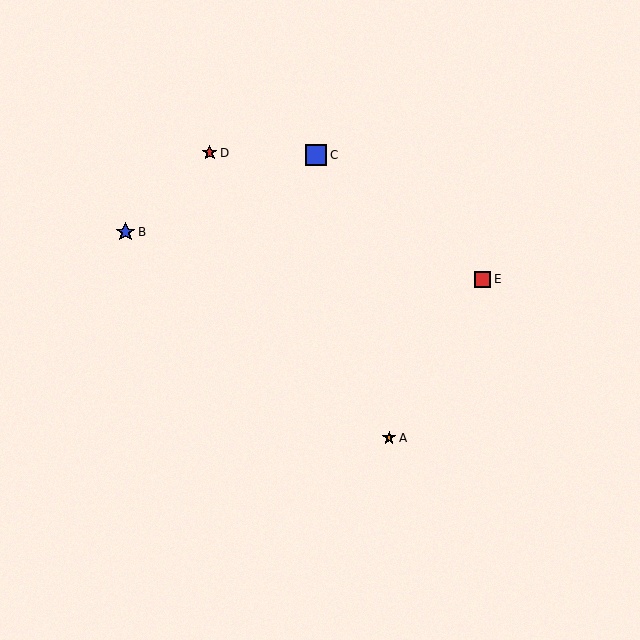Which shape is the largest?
The blue square (labeled C) is the largest.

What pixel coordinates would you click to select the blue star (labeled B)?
Click at (126, 232) to select the blue star B.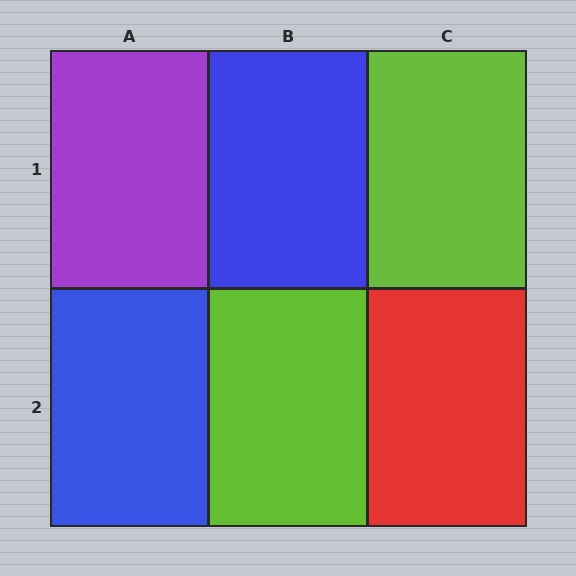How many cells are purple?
1 cell is purple.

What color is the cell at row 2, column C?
Red.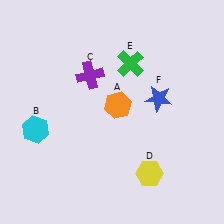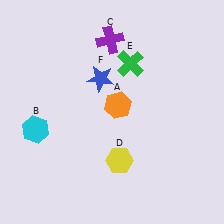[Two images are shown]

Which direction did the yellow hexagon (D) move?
The yellow hexagon (D) moved left.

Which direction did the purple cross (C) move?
The purple cross (C) moved up.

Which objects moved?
The objects that moved are: the purple cross (C), the yellow hexagon (D), the blue star (F).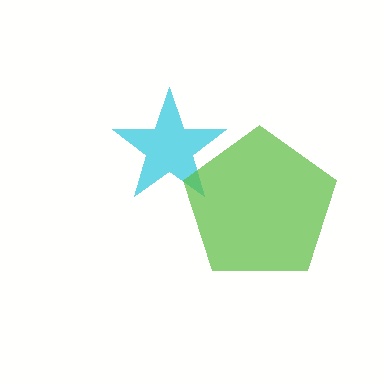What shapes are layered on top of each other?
The layered shapes are: a cyan star, a lime pentagon.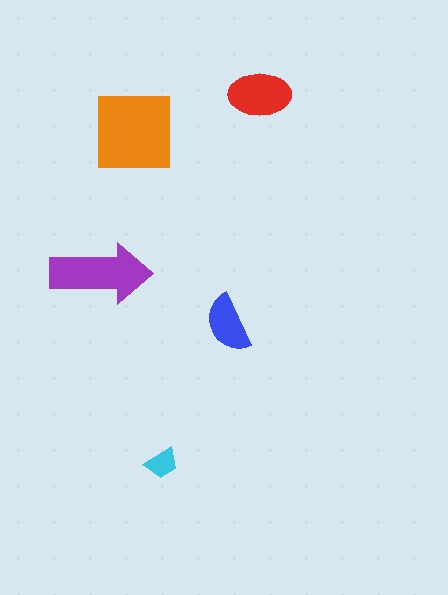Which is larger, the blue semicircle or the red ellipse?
The red ellipse.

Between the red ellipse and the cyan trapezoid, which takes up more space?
The red ellipse.